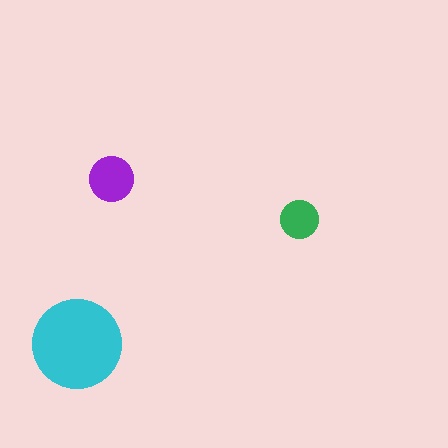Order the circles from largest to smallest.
the cyan one, the purple one, the green one.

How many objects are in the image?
There are 3 objects in the image.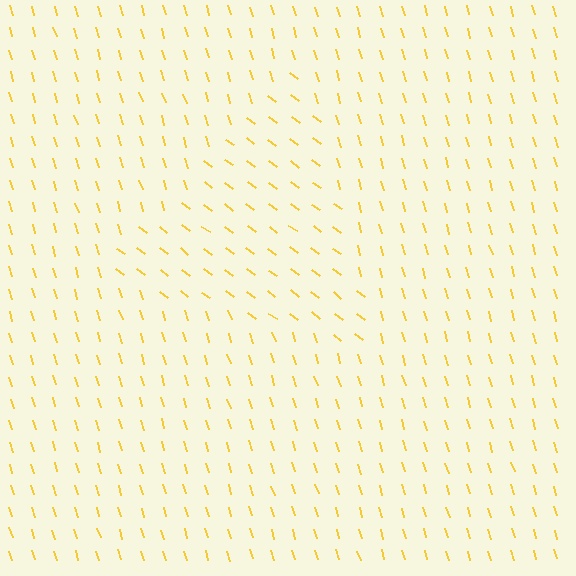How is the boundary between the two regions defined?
The boundary is defined purely by a change in line orientation (approximately 36 degrees difference). All lines are the same color and thickness.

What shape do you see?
I see a triangle.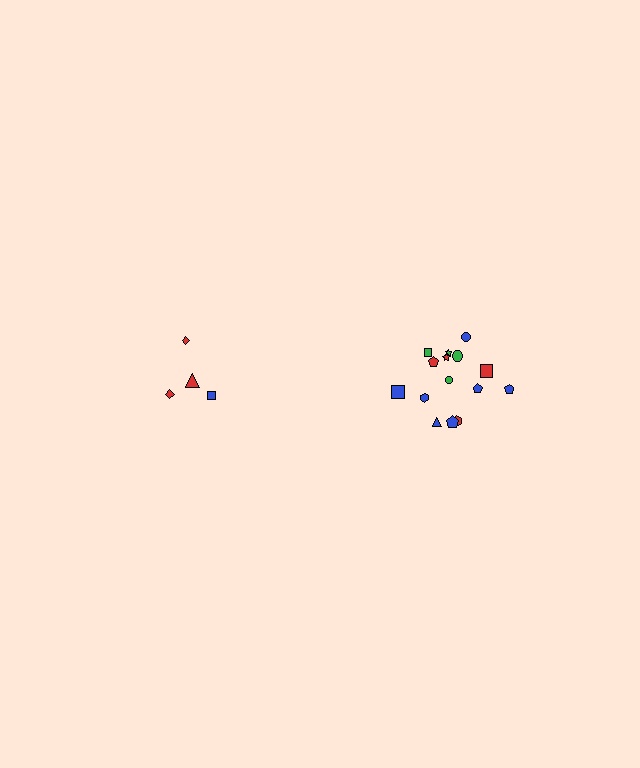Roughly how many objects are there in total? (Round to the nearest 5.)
Roughly 20 objects in total.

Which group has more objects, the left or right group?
The right group.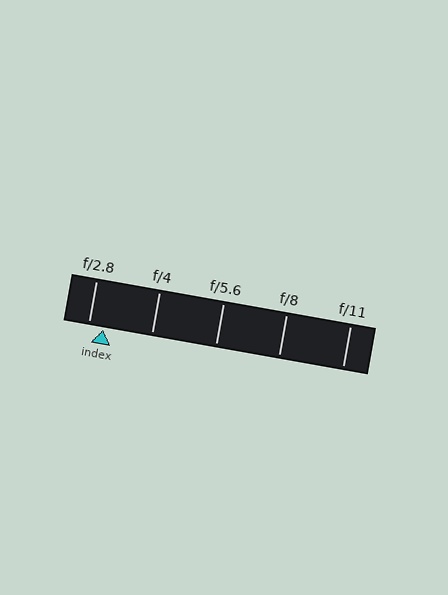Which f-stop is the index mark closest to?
The index mark is closest to f/2.8.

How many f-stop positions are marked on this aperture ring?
There are 5 f-stop positions marked.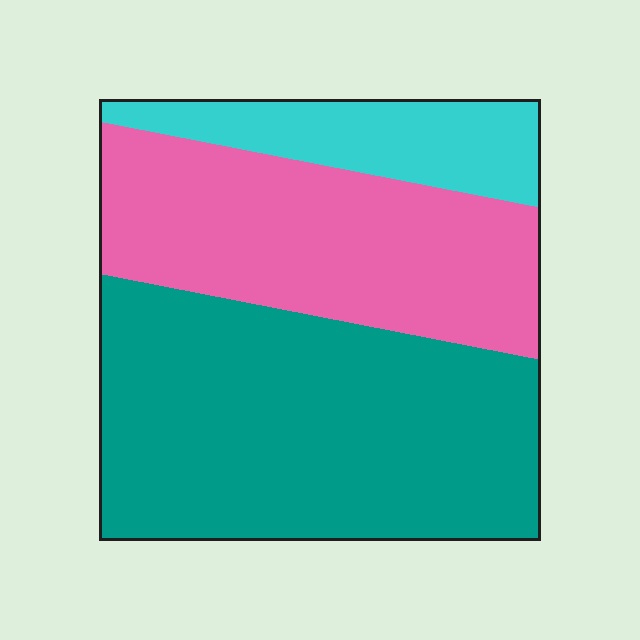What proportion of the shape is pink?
Pink takes up about one third (1/3) of the shape.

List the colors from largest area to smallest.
From largest to smallest: teal, pink, cyan.